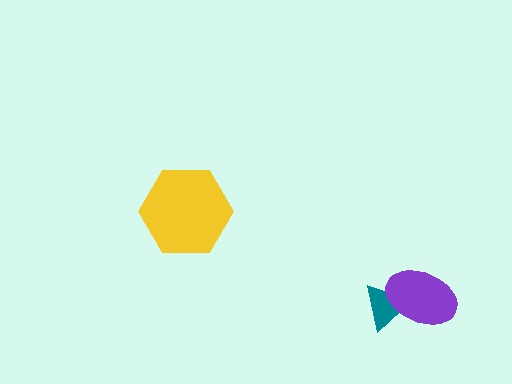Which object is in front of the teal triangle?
The purple ellipse is in front of the teal triangle.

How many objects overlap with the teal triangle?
1 object overlaps with the teal triangle.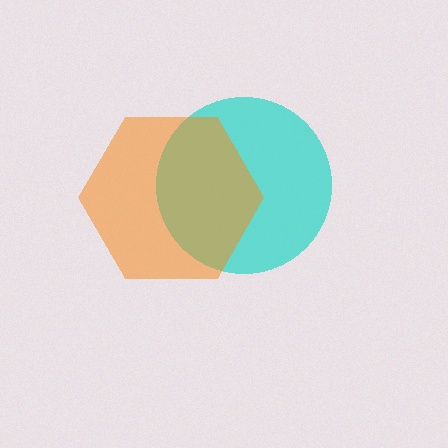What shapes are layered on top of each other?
The layered shapes are: a cyan circle, an orange hexagon.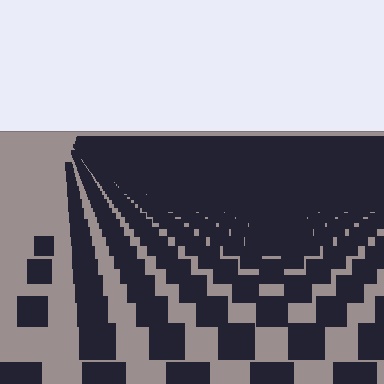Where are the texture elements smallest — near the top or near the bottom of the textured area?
Near the top.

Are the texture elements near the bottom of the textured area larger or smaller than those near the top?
Larger. Near the bottom, elements are closer to the viewer and appear at a bigger on-screen size.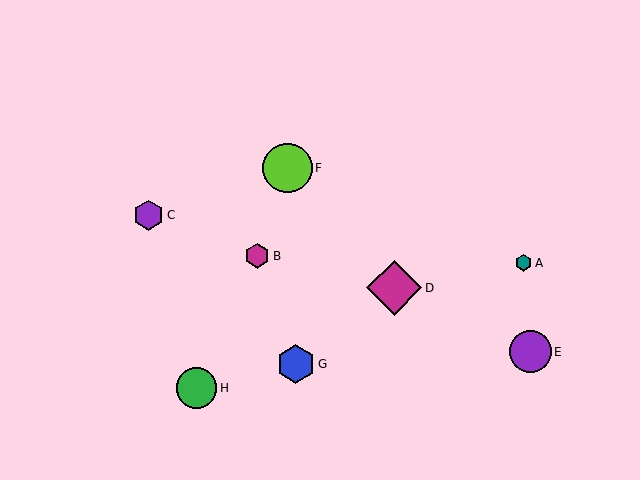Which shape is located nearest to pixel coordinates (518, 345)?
The purple circle (labeled E) at (530, 352) is nearest to that location.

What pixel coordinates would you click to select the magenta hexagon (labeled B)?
Click at (257, 256) to select the magenta hexagon B.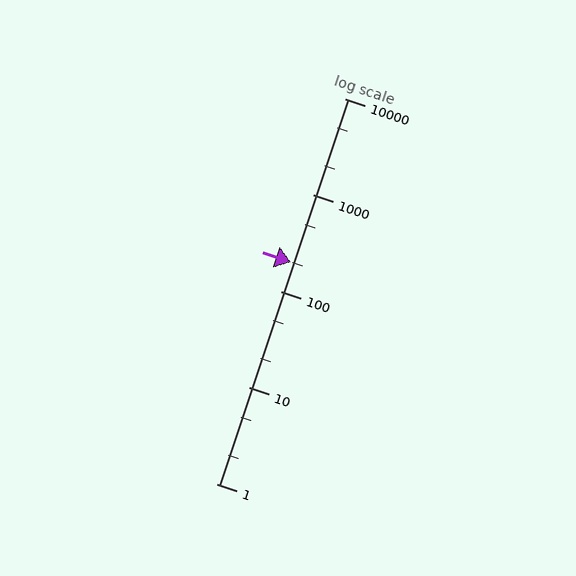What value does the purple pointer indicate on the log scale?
The pointer indicates approximately 200.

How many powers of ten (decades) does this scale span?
The scale spans 4 decades, from 1 to 10000.